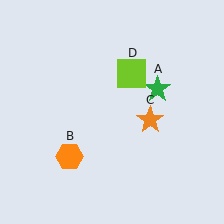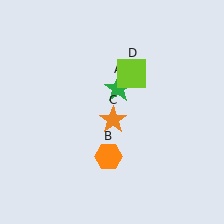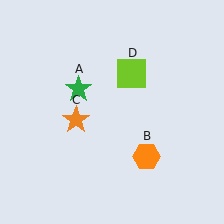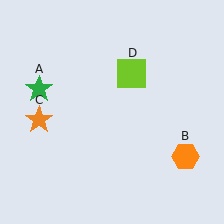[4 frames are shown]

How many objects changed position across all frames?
3 objects changed position: green star (object A), orange hexagon (object B), orange star (object C).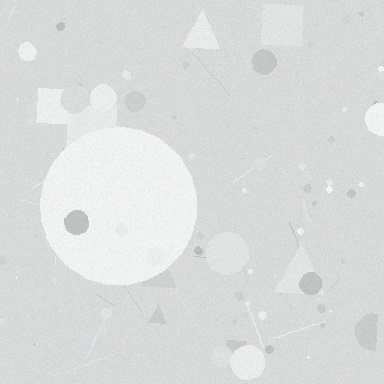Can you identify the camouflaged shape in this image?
The camouflaged shape is a circle.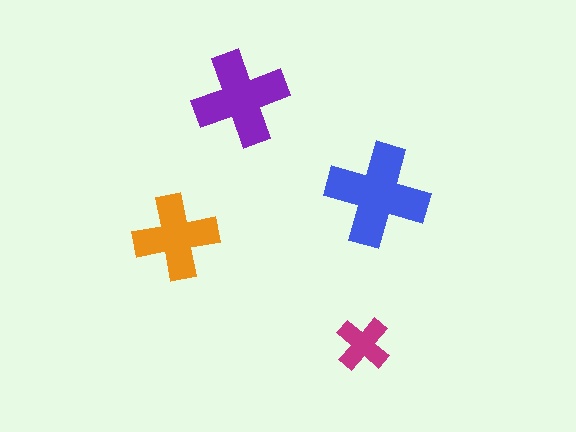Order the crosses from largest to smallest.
the blue one, the purple one, the orange one, the magenta one.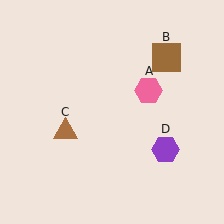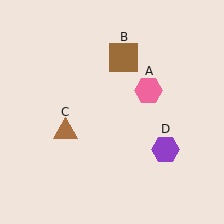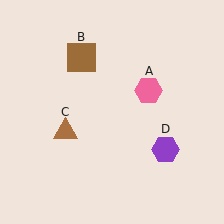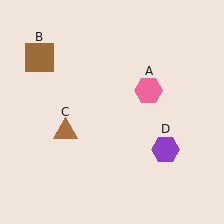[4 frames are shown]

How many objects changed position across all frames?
1 object changed position: brown square (object B).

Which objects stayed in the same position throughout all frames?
Pink hexagon (object A) and brown triangle (object C) and purple hexagon (object D) remained stationary.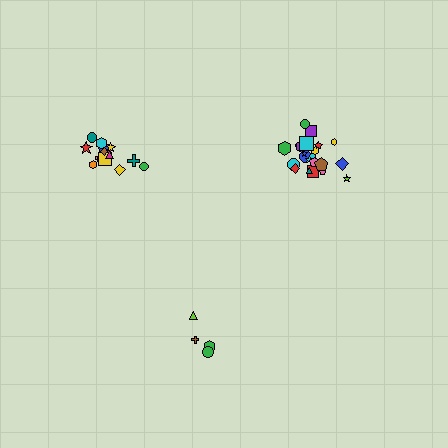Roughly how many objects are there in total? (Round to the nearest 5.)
Roughly 40 objects in total.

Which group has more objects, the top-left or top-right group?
The top-right group.